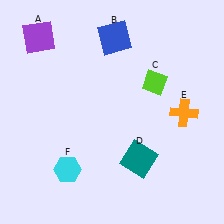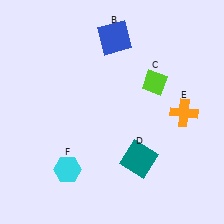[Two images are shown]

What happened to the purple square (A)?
The purple square (A) was removed in Image 2. It was in the top-left area of Image 1.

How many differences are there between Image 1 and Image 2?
There is 1 difference between the two images.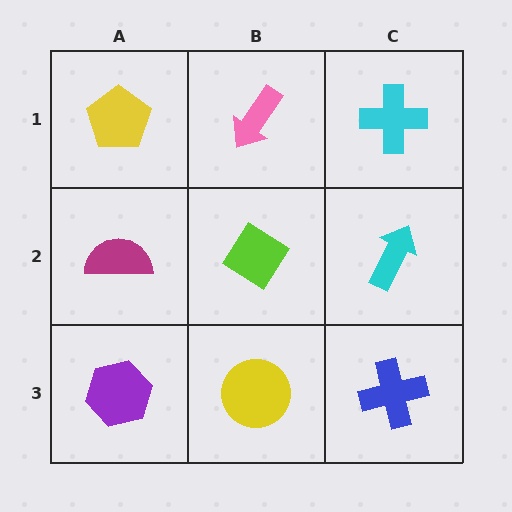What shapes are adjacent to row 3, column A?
A magenta semicircle (row 2, column A), a yellow circle (row 3, column B).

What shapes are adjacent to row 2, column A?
A yellow pentagon (row 1, column A), a purple hexagon (row 3, column A), a lime diamond (row 2, column B).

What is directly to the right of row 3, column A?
A yellow circle.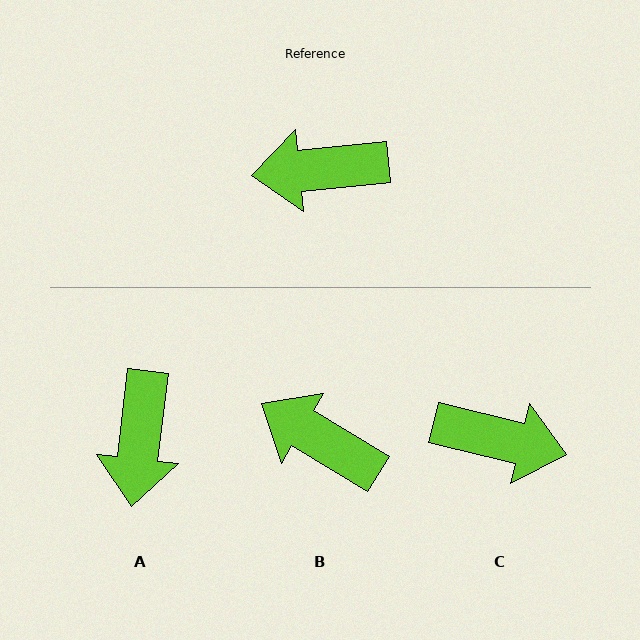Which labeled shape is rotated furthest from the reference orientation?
C, about 161 degrees away.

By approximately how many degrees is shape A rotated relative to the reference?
Approximately 78 degrees counter-clockwise.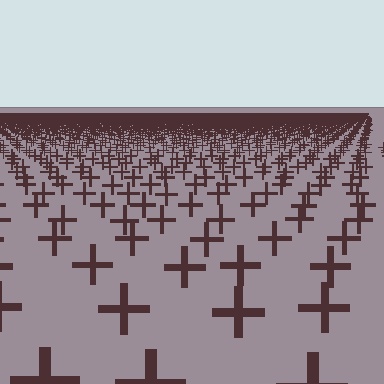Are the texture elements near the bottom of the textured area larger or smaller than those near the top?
Larger. Near the bottom, elements are closer to the viewer and appear at a bigger on-screen size.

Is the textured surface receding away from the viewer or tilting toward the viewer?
The surface is receding away from the viewer. Texture elements get smaller and denser toward the top.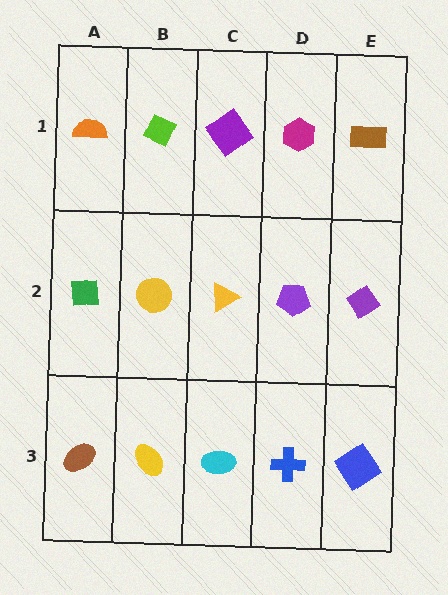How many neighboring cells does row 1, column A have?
2.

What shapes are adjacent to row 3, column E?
A purple diamond (row 2, column E), a blue cross (row 3, column D).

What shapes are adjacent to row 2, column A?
An orange semicircle (row 1, column A), a brown ellipse (row 3, column A), a yellow circle (row 2, column B).